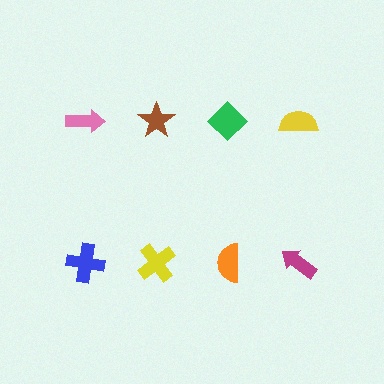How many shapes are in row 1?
4 shapes.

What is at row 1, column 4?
A yellow semicircle.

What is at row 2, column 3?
An orange semicircle.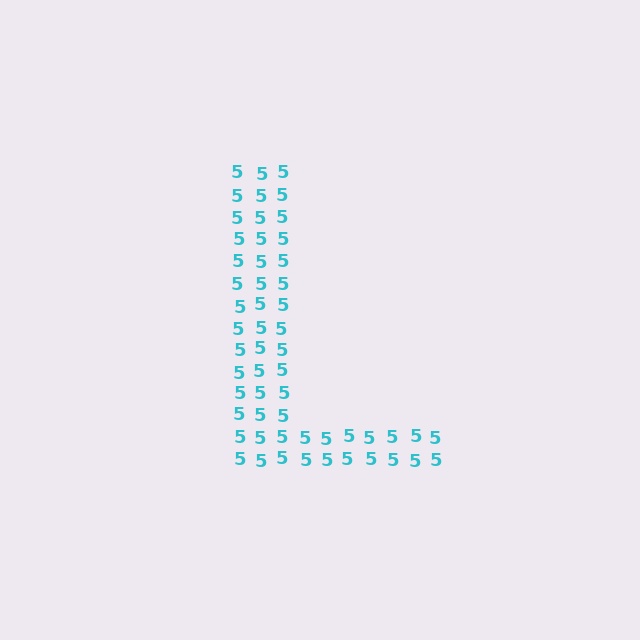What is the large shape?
The large shape is the letter L.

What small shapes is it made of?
It is made of small digit 5's.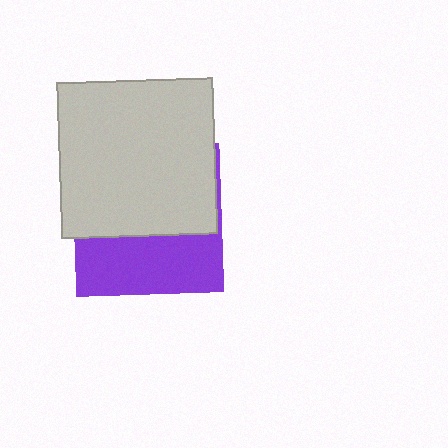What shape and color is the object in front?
The object in front is a light gray square.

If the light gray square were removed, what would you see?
You would see the complete purple square.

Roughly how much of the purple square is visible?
A small part of it is visible (roughly 41%).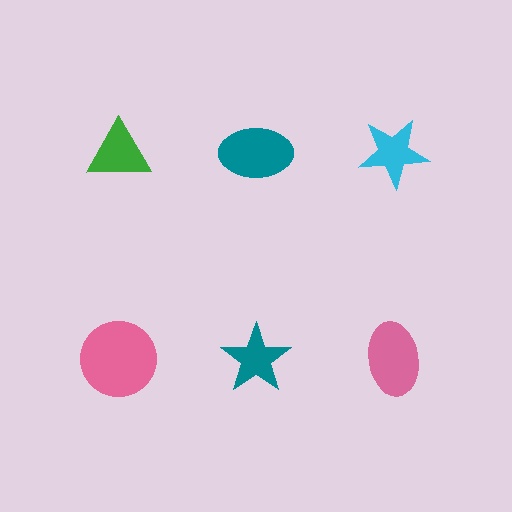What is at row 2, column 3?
A pink ellipse.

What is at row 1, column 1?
A green triangle.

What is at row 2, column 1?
A pink circle.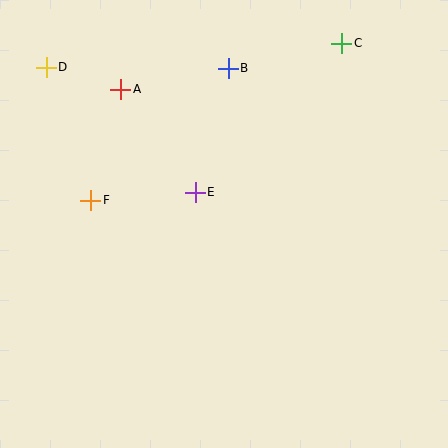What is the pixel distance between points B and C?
The distance between B and C is 116 pixels.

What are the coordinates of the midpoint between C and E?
The midpoint between C and E is at (268, 118).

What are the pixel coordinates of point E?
Point E is at (195, 192).